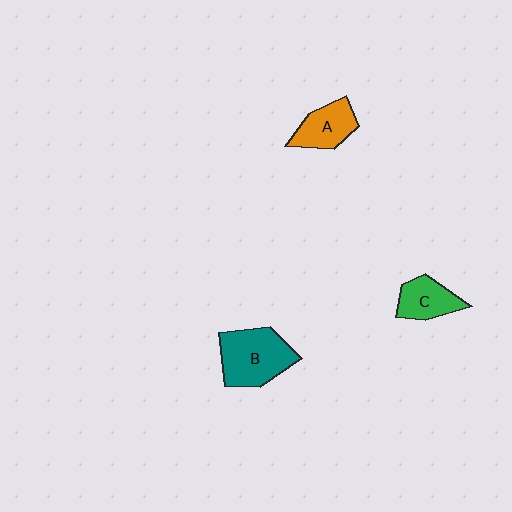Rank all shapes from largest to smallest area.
From largest to smallest: B (teal), A (orange), C (green).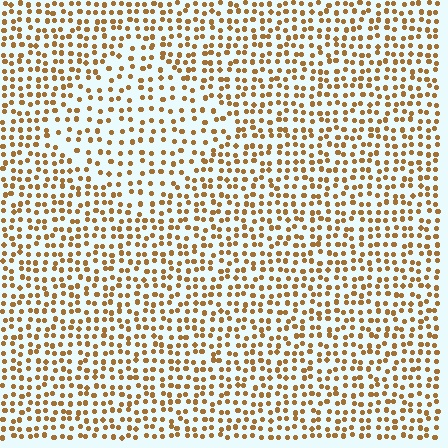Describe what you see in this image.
The image contains small brown elements arranged at two different densities. A diamond-shaped region is visible where the elements are less densely packed than the surrounding area.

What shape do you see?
I see a diamond.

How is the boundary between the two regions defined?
The boundary is defined by a change in element density (approximately 1.6x ratio). All elements are the same color, size, and shape.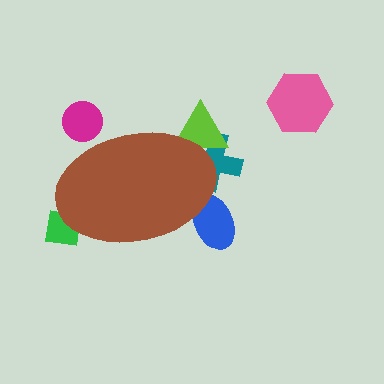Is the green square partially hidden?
Yes, the green square is partially hidden behind the brown ellipse.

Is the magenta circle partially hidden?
Yes, the magenta circle is partially hidden behind the brown ellipse.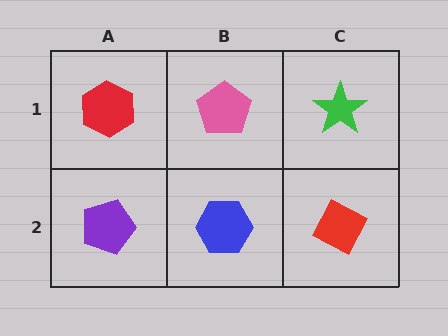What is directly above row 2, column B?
A pink pentagon.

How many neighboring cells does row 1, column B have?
3.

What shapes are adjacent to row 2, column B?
A pink pentagon (row 1, column B), a purple pentagon (row 2, column A), a red diamond (row 2, column C).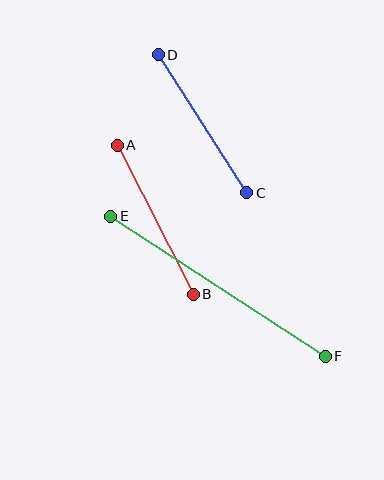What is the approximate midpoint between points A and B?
The midpoint is at approximately (155, 220) pixels.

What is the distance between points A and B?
The distance is approximately 167 pixels.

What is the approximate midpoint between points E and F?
The midpoint is at approximately (218, 286) pixels.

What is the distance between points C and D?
The distance is approximately 164 pixels.